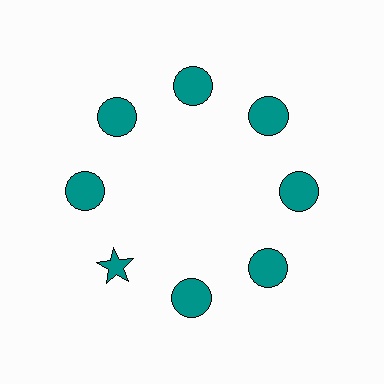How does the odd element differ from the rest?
It has a different shape: star instead of circle.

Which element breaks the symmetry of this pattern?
The teal star at roughly the 8 o'clock position breaks the symmetry. All other shapes are teal circles.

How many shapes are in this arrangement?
There are 8 shapes arranged in a ring pattern.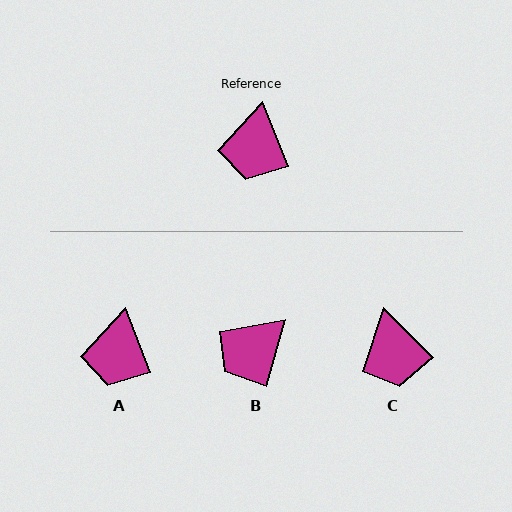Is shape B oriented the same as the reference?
No, it is off by about 37 degrees.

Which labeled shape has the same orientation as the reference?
A.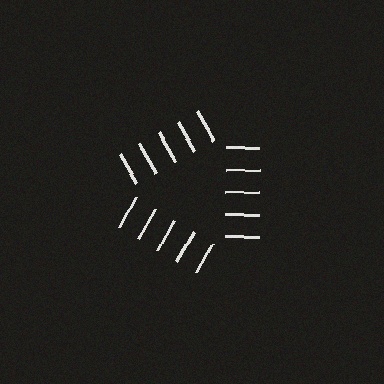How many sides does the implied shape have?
3 sides — the line-ends trace a triangle.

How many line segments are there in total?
15 — 5 along each of the 3 edges.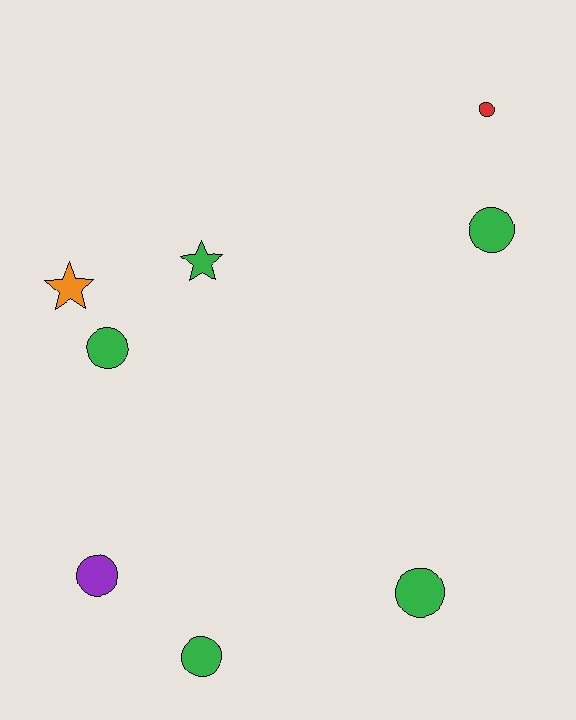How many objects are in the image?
There are 8 objects.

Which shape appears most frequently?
Circle, with 6 objects.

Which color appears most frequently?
Green, with 5 objects.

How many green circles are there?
There are 4 green circles.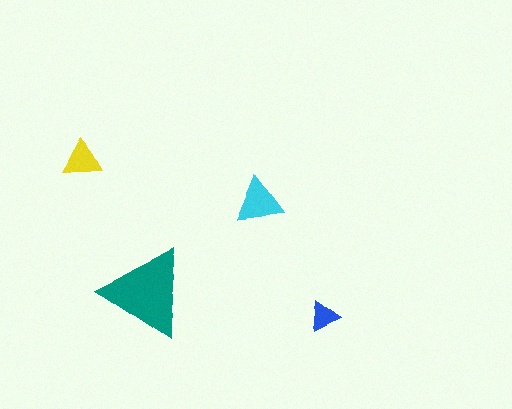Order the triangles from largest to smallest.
the teal one, the cyan one, the yellow one, the blue one.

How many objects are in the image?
There are 4 objects in the image.